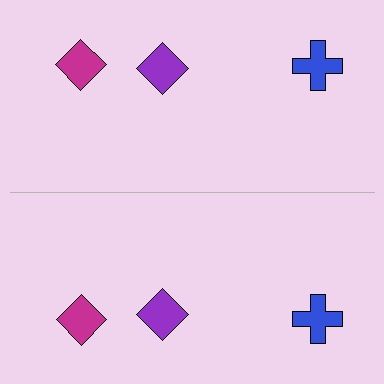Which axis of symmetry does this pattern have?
The pattern has a horizontal axis of symmetry running through the center of the image.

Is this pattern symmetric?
Yes, this pattern has bilateral (reflection) symmetry.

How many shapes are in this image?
There are 6 shapes in this image.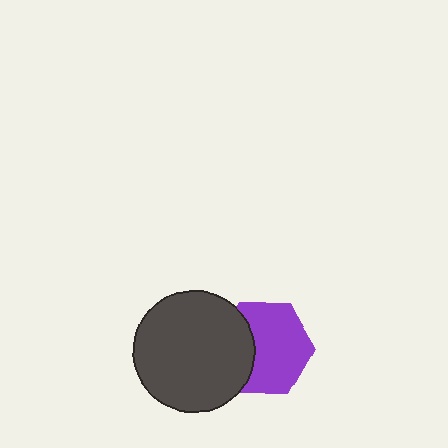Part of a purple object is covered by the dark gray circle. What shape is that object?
It is a hexagon.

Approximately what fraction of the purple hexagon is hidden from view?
Roughly 32% of the purple hexagon is hidden behind the dark gray circle.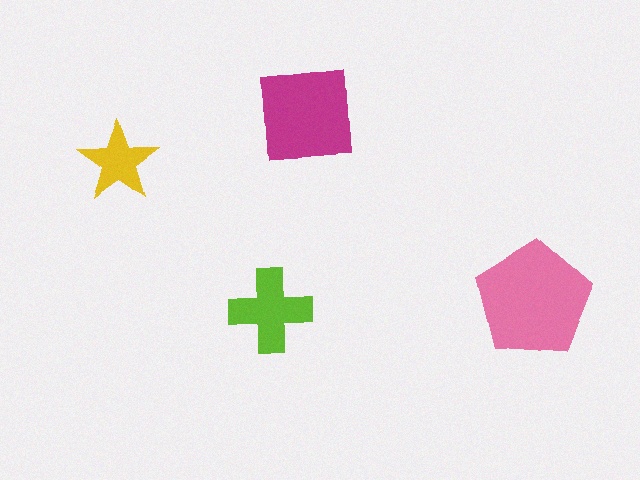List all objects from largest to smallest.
The pink pentagon, the magenta square, the lime cross, the yellow star.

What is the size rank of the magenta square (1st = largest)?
2nd.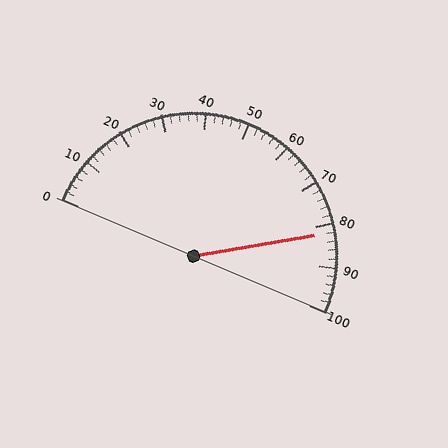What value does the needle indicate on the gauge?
The needle indicates approximately 82.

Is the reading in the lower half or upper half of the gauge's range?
The reading is in the upper half of the range (0 to 100).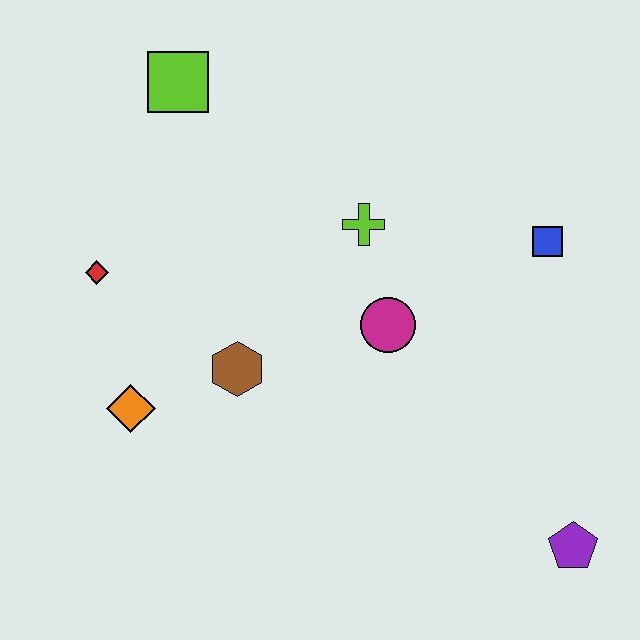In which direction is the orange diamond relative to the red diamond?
The orange diamond is below the red diamond.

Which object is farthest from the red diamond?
The purple pentagon is farthest from the red diamond.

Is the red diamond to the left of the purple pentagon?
Yes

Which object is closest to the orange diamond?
The brown hexagon is closest to the orange diamond.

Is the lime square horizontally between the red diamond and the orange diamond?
No